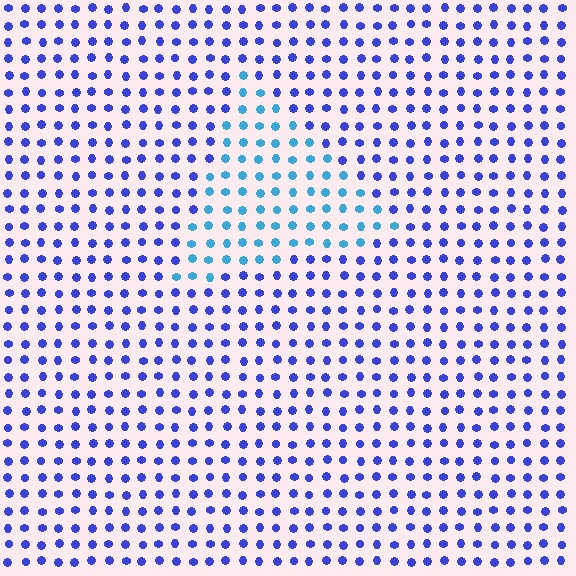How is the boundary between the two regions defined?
The boundary is defined purely by a slight shift in hue (about 40 degrees). Spacing, size, and orientation are identical on both sides.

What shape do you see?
I see a triangle.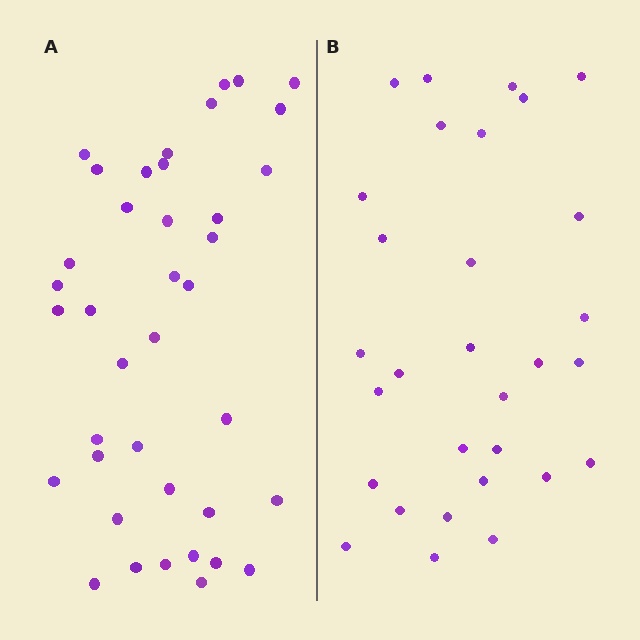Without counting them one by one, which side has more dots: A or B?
Region A (the left region) has more dots.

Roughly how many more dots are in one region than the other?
Region A has roughly 8 or so more dots than region B.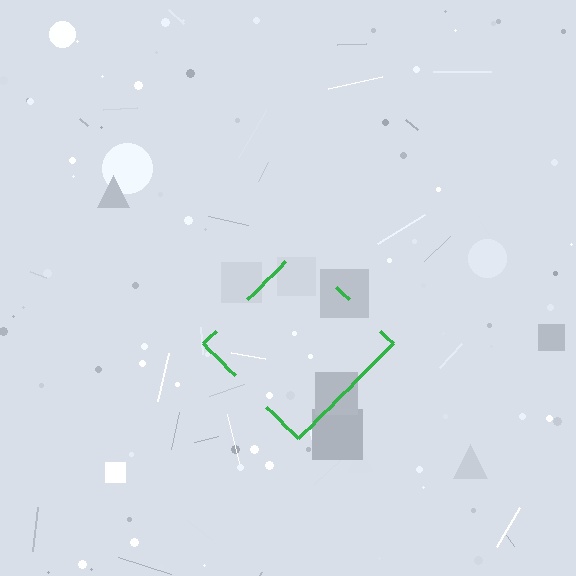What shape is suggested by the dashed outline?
The dashed outline suggests a diamond.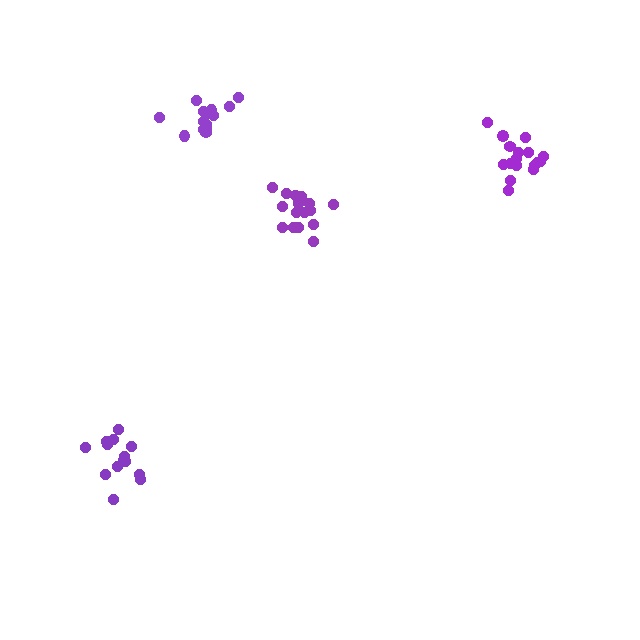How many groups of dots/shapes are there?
There are 4 groups.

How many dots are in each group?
Group 1: 14 dots, Group 2: 14 dots, Group 3: 16 dots, Group 4: 17 dots (61 total).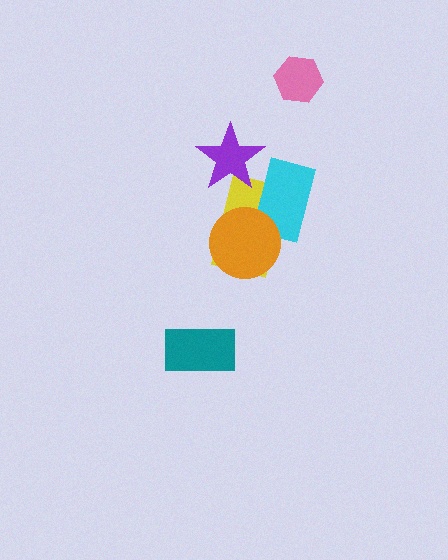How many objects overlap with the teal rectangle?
0 objects overlap with the teal rectangle.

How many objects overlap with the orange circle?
2 objects overlap with the orange circle.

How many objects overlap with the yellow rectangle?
3 objects overlap with the yellow rectangle.